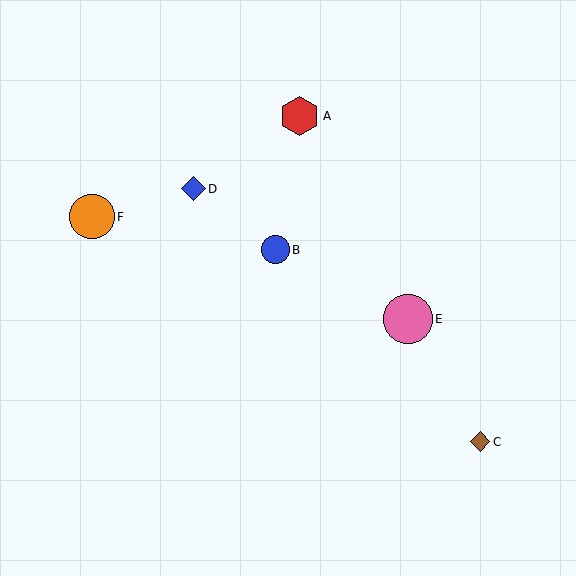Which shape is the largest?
The pink circle (labeled E) is the largest.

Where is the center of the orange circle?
The center of the orange circle is at (92, 217).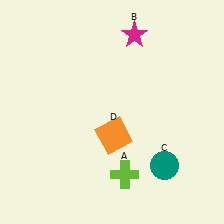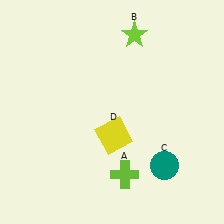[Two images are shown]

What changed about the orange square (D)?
In Image 1, D is orange. In Image 2, it changed to yellow.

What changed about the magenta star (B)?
In Image 1, B is magenta. In Image 2, it changed to lime.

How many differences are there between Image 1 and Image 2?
There are 2 differences between the two images.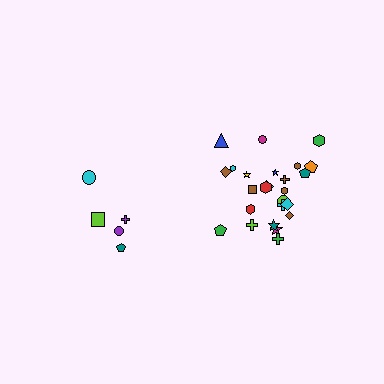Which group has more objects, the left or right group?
The right group.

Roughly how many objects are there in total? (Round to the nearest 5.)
Roughly 30 objects in total.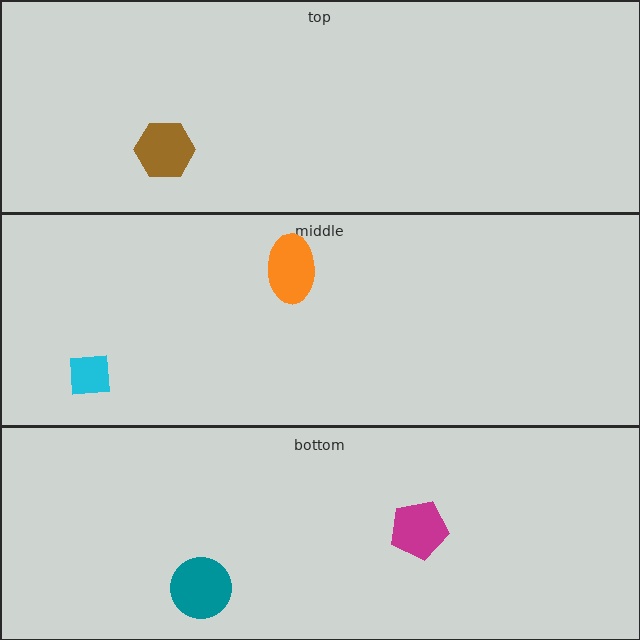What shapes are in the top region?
The brown hexagon.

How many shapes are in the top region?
1.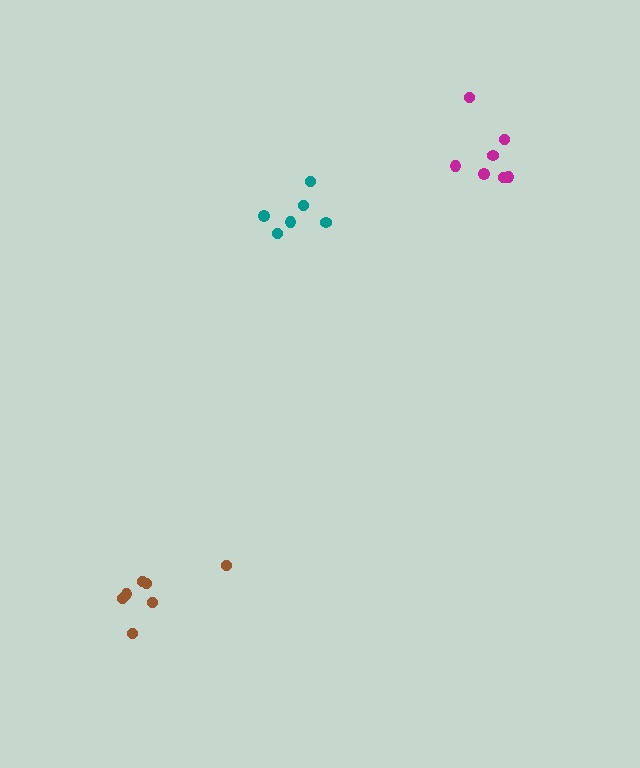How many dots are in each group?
Group 1: 6 dots, Group 2: 7 dots, Group 3: 7 dots (20 total).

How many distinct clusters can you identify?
There are 3 distinct clusters.